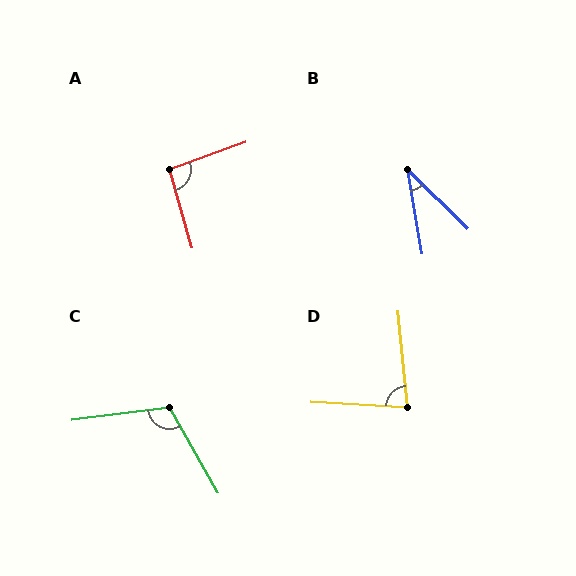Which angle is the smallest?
B, at approximately 36 degrees.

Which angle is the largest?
C, at approximately 112 degrees.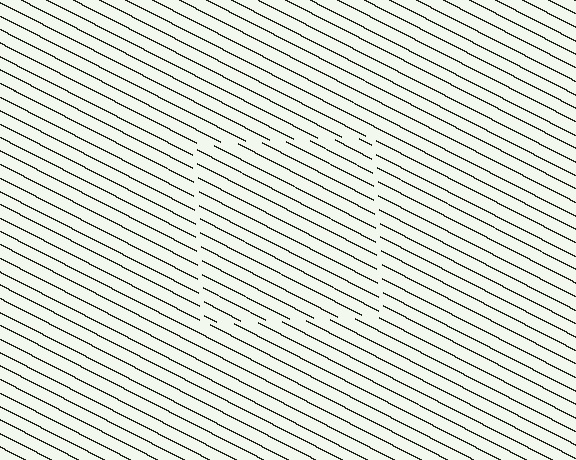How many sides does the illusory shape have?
4 sides — the line-ends trace a square.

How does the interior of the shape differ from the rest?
The interior of the shape contains the same grating, shifted by half a period — the contour is defined by the phase discontinuity where line-ends from the inner and outer gratings abut.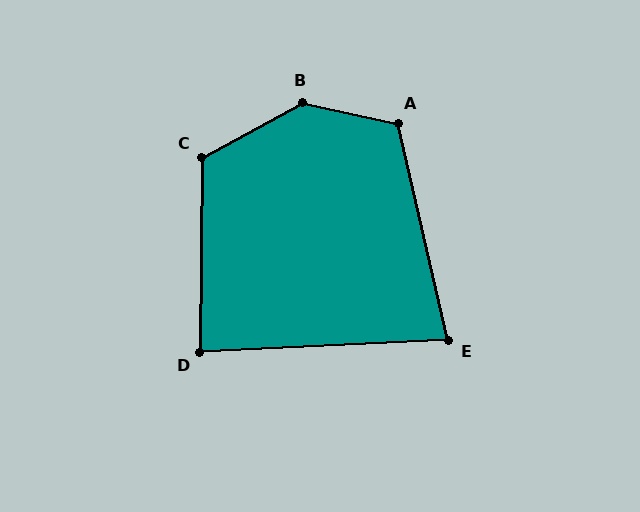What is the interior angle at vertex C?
Approximately 119 degrees (obtuse).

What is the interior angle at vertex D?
Approximately 87 degrees (approximately right).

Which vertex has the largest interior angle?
B, at approximately 139 degrees.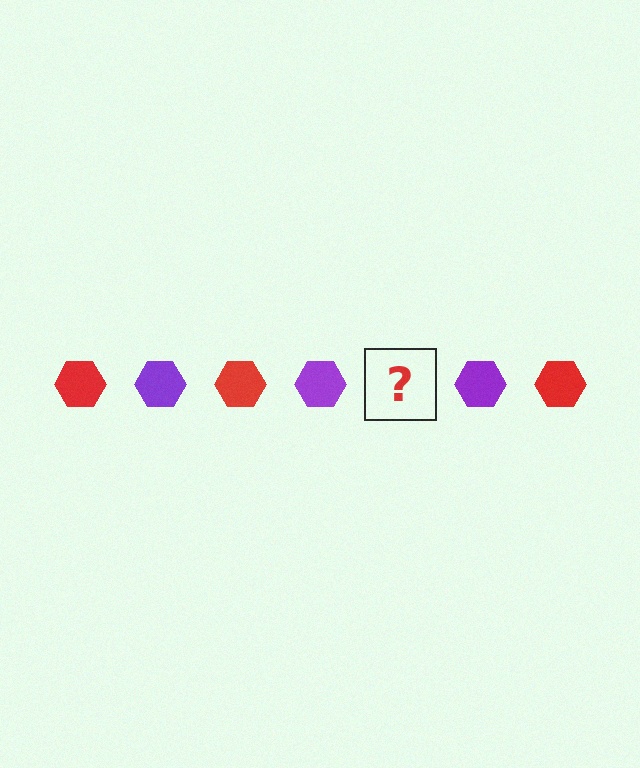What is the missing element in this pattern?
The missing element is a red hexagon.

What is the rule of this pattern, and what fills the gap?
The rule is that the pattern cycles through red, purple hexagons. The gap should be filled with a red hexagon.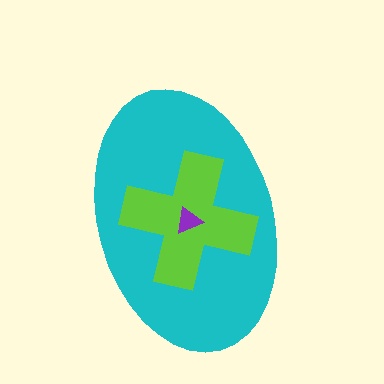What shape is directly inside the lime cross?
The purple triangle.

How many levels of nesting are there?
3.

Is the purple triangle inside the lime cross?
Yes.